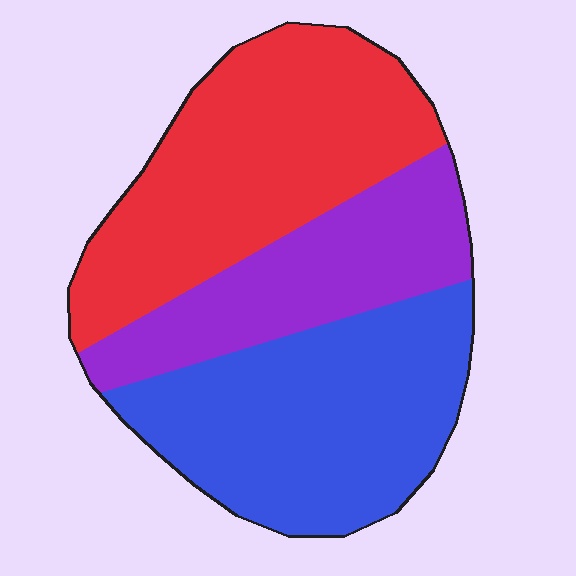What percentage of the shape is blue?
Blue covers 37% of the shape.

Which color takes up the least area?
Purple, at roughly 25%.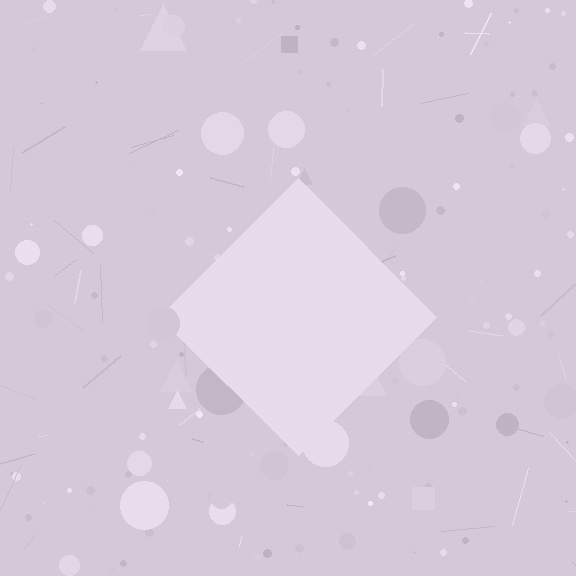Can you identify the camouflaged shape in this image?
The camouflaged shape is a diamond.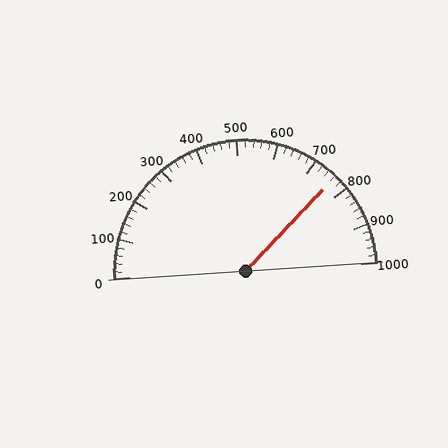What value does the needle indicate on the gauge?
The needle indicates approximately 760.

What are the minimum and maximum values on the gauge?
The gauge ranges from 0 to 1000.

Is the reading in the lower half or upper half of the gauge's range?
The reading is in the upper half of the range (0 to 1000).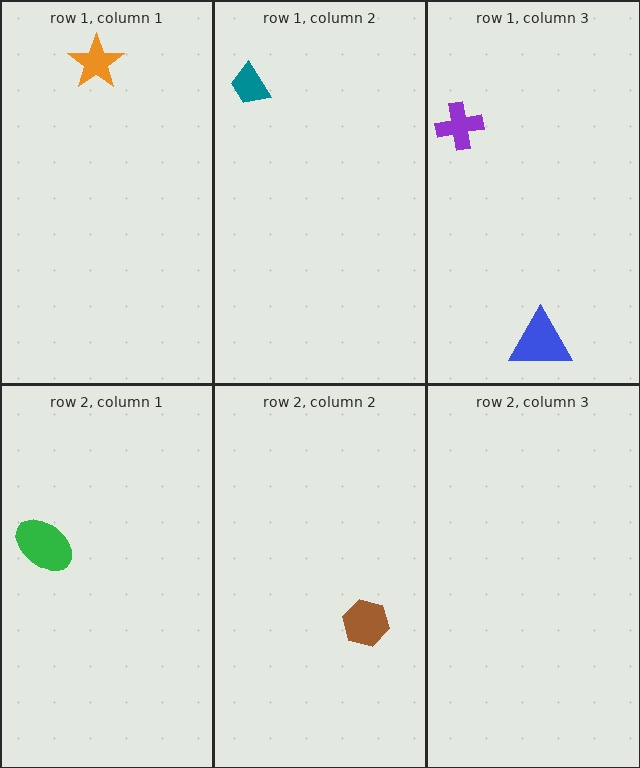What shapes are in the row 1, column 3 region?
The purple cross, the blue triangle.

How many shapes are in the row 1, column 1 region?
1.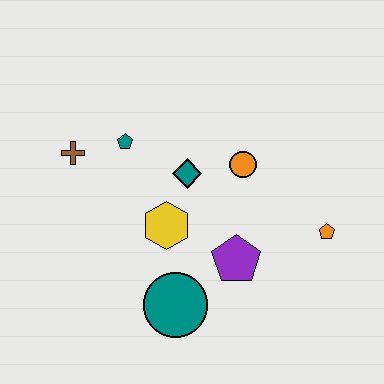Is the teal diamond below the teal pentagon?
Yes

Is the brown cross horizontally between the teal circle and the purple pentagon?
No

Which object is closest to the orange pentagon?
The purple pentagon is closest to the orange pentagon.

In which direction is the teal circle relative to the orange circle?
The teal circle is below the orange circle.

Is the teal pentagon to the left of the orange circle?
Yes